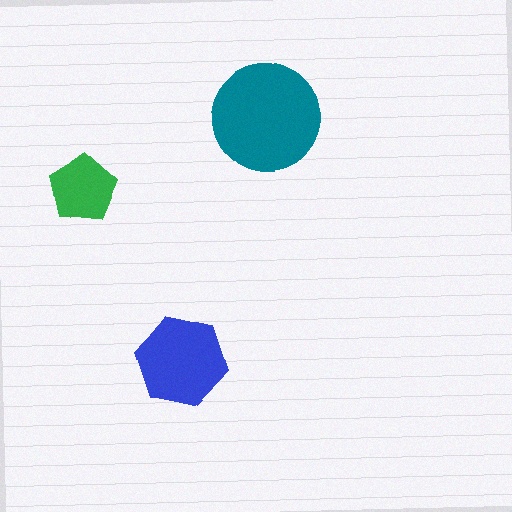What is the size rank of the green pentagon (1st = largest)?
3rd.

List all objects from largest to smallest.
The teal circle, the blue hexagon, the green pentagon.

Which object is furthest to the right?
The teal circle is rightmost.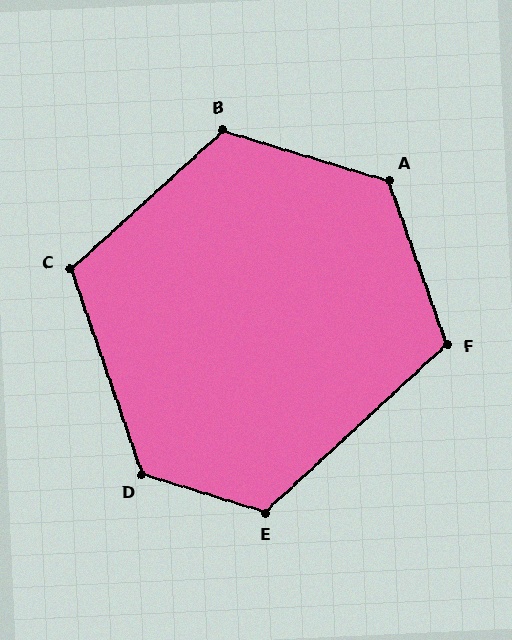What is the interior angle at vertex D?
Approximately 126 degrees (obtuse).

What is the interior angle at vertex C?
Approximately 113 degrees (obtuse).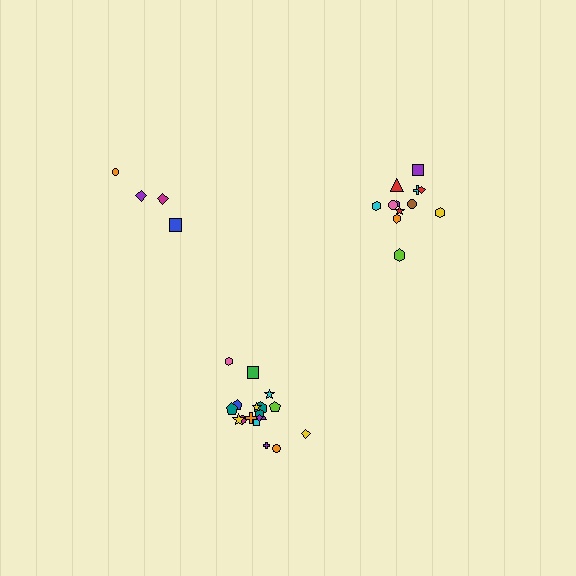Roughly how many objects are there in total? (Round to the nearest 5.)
Roughly 35 objects in total.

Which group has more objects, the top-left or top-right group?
The top-right group.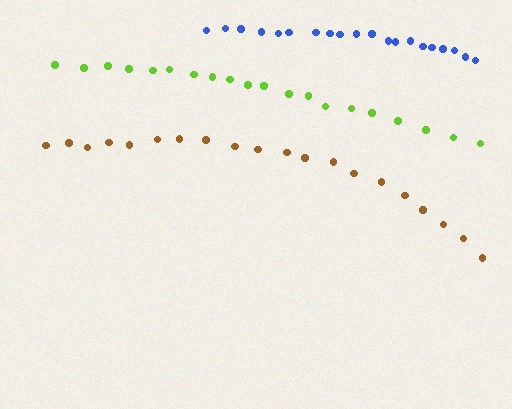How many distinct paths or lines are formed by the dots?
There are 3 distinct paths.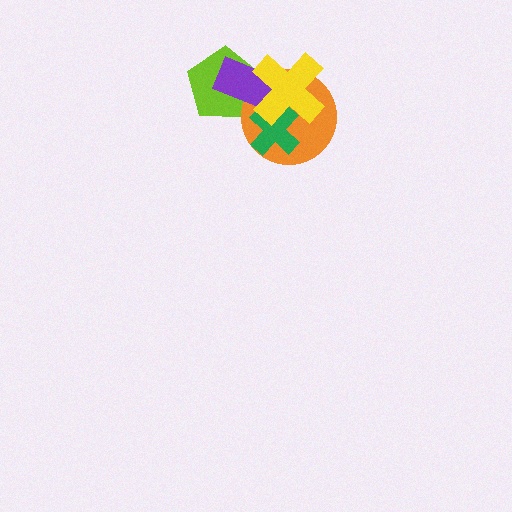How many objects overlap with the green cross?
2 objects overlap with the green cross.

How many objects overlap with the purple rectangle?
3 objects overlap with the purple rectangle.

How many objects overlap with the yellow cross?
4 objects overlap with the yellow cross.